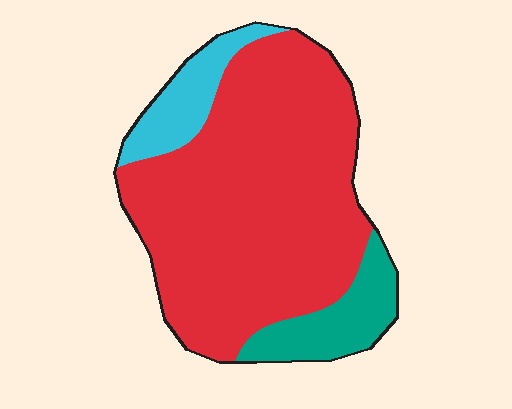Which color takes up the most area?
Red, at roughly 75%.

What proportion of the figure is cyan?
Cyan covers roughly 10% of the figure.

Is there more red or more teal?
Red.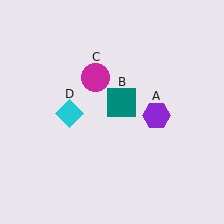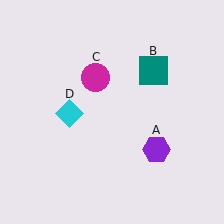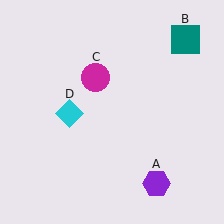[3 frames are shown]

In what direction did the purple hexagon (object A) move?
The purple hexagon (object A) moved down.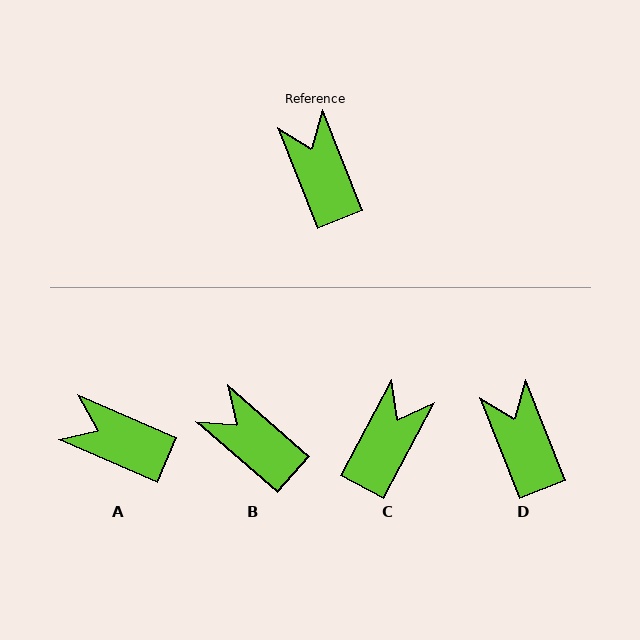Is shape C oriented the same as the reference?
No, it is off by about 50 degrees.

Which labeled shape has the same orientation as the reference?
D.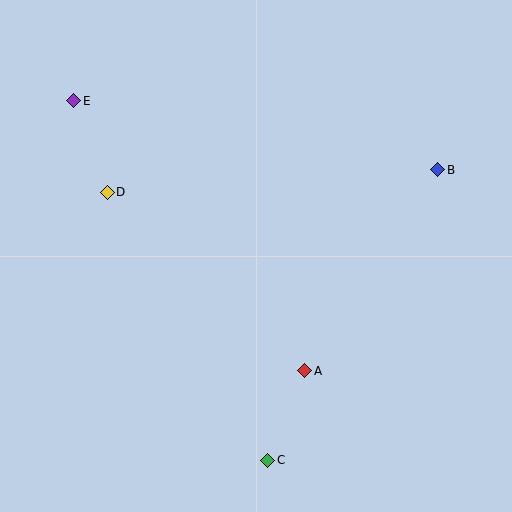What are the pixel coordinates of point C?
Point C is at (268, 460).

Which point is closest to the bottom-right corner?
Point C is closest to the bottom-right corner.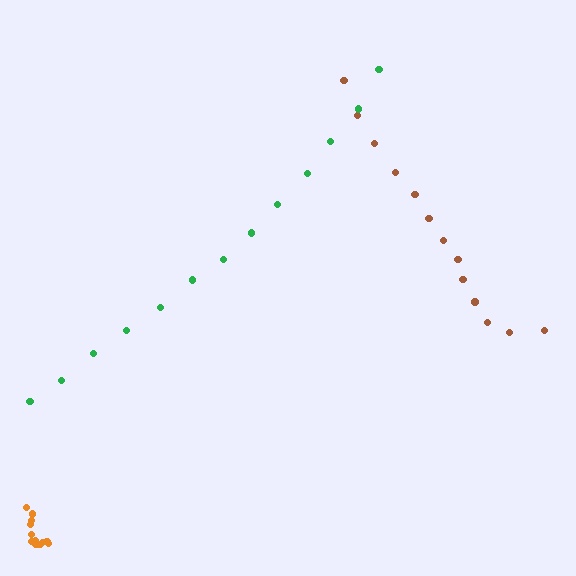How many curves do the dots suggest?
There are 3 distinct paths.